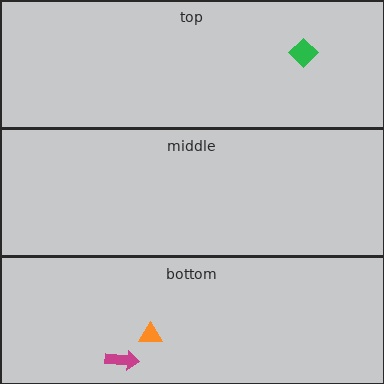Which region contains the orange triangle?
The bottom region.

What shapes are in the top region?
The green diamond.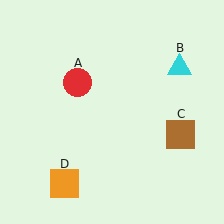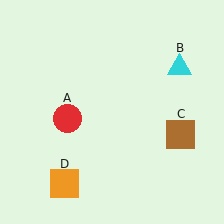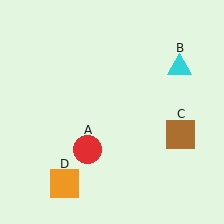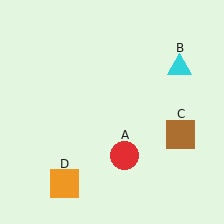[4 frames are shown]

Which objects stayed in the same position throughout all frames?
Cyan triangle (object B) and brown square (object C) and orange square (object D) remained stationary.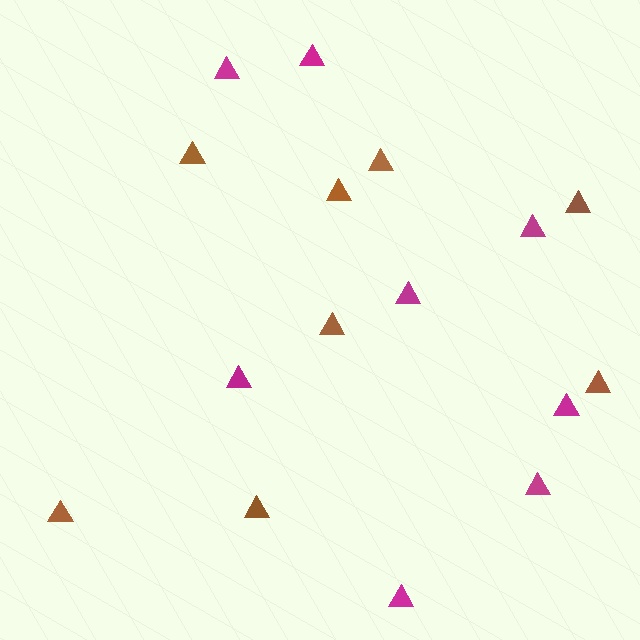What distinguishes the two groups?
There are 2 groups: one group of magenta triangles (8) and one group of brown triangles (8).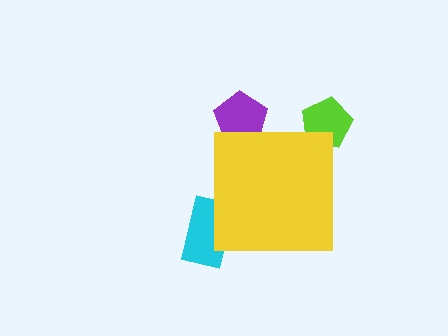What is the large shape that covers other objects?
A yellow square.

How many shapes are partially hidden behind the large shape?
3 shapes are partially hidden.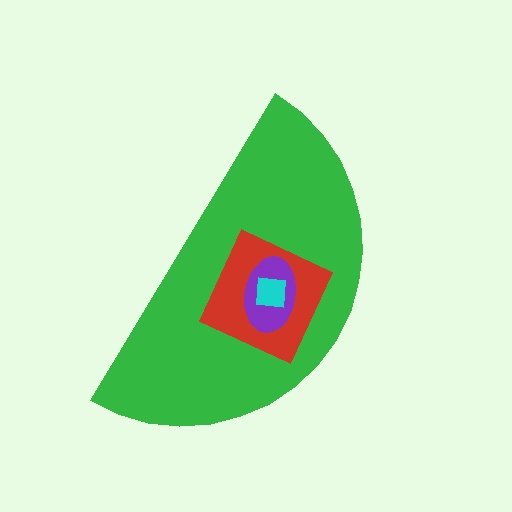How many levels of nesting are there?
4.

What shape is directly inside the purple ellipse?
The cyan square.